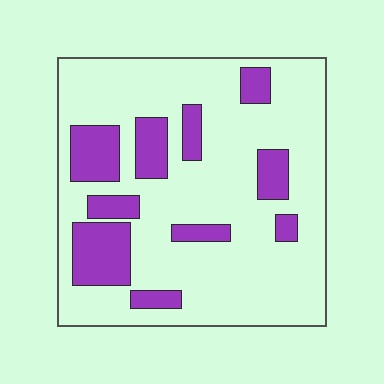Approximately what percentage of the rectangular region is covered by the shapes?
Approximately 25%.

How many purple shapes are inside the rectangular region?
10.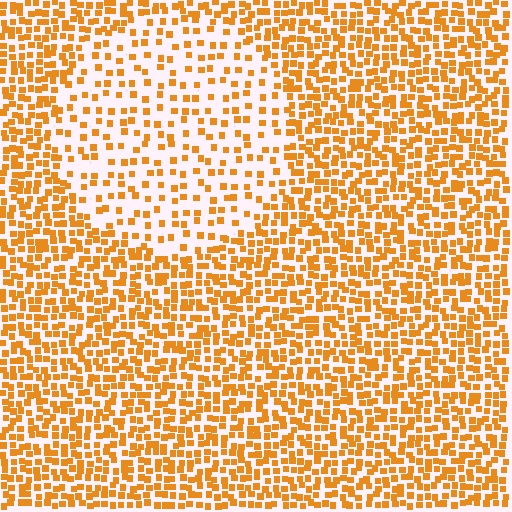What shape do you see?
I see a circle.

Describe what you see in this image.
The image contains small orange elements arranged at two different densities. A circle-shaped region is visible where the elements are less densely packed than the surrounding area.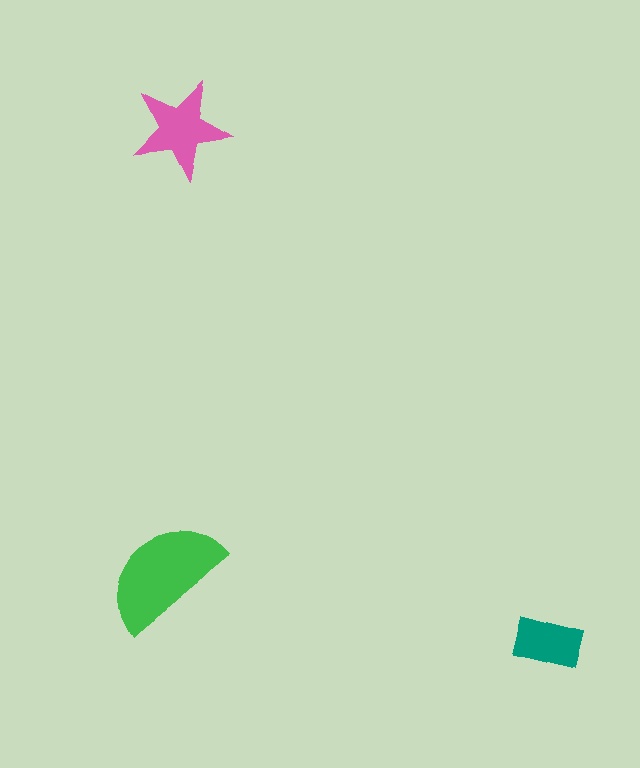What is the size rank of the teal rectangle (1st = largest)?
3rd.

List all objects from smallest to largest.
The teal rectangle, the pink star, the green semicircle.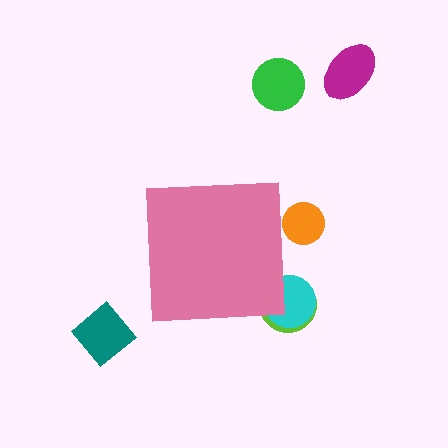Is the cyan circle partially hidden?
Yes, the cyan circle is partially hidden behind the pink square.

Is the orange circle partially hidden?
Yes, the orange circle is partially hidden behind the pink square.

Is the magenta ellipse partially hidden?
No, the magenta ellipse is fully visible.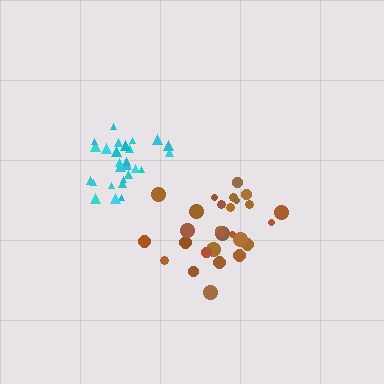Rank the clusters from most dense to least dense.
cyan, brown.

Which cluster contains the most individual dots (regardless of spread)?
Brown (28).